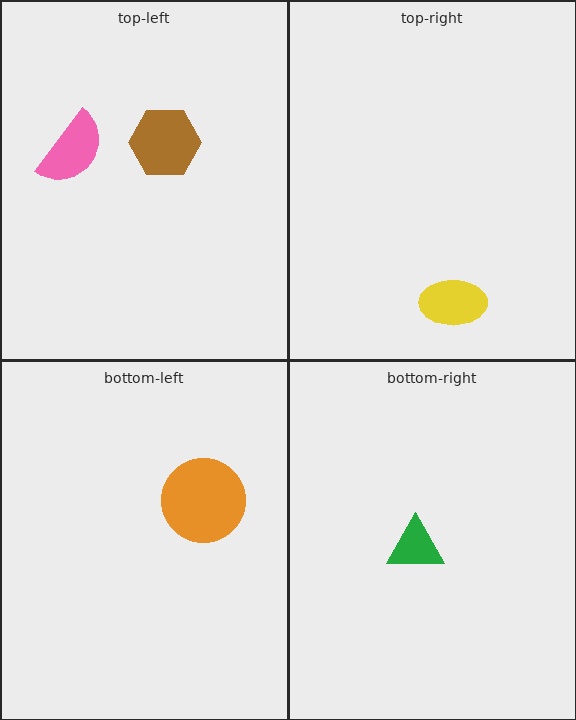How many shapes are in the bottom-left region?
1.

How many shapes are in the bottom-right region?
1.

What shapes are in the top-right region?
The yellow ellipse.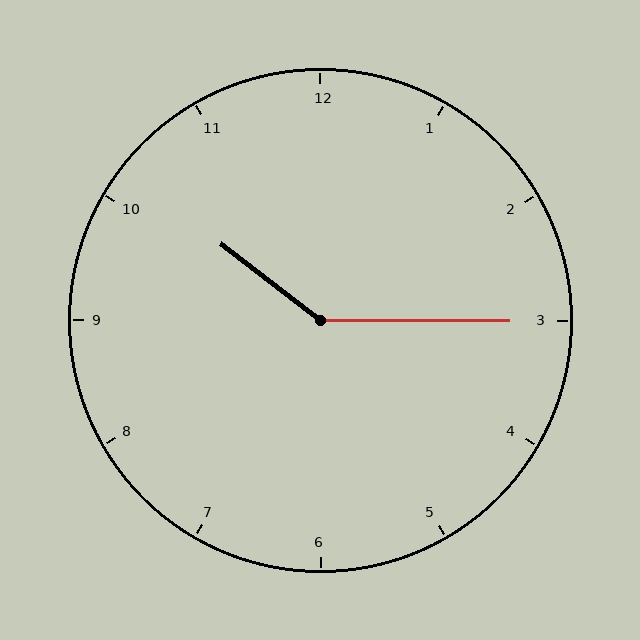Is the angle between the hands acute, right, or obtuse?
It is obtuse.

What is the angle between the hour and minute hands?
Approximately 142 degrees.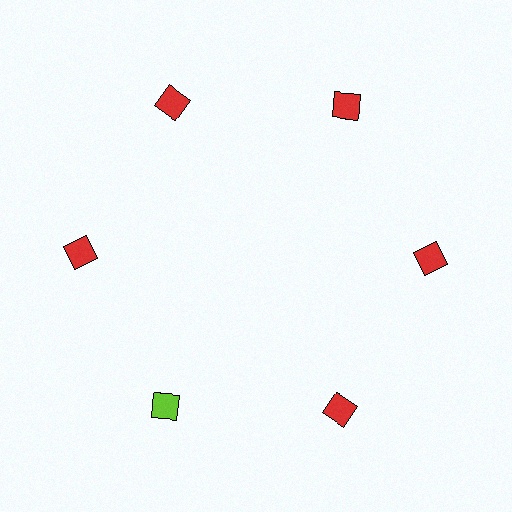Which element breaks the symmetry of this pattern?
The lime square at roughly the 7 o'clock position breaks the symmetry. All other shapes are red squares.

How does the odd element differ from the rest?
It has a different color: lime instead of red.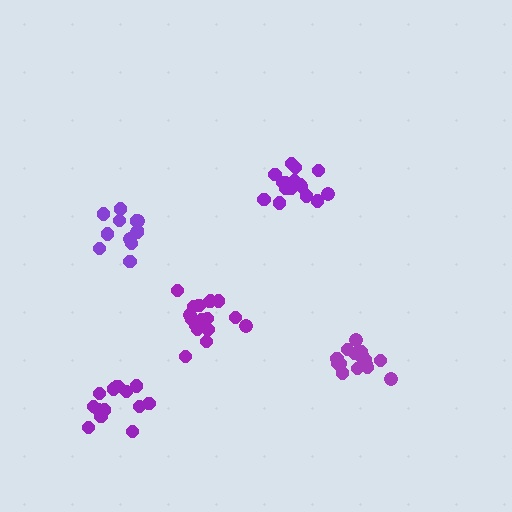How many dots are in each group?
Group 1: 16 dots, Group 2: 17 dots, Group 3: 18 dots, Group 4: 14 dots, Group 5: 13 dots (78 total).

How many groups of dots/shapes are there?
There are 5 groups.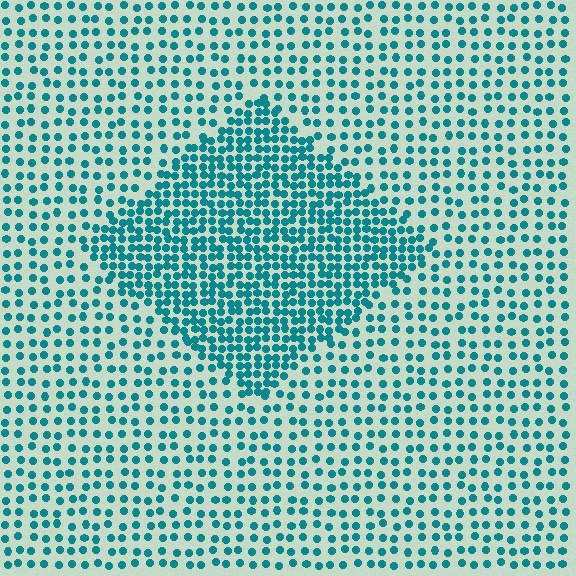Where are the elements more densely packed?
The elements are more densely packed inside the diamond boundary.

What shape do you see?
I see a diamond.